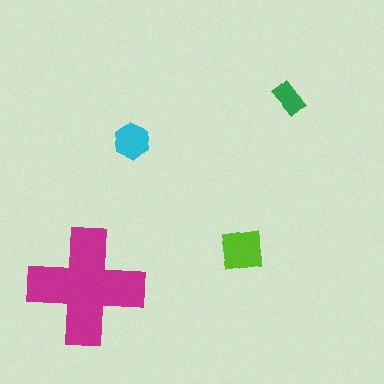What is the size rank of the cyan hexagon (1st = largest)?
3rd.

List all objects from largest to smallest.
The magenta cross, the lime square, the cyan hexagon, the green rectangle.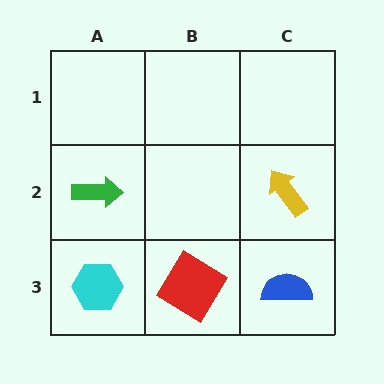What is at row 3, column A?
A cyan hexagon.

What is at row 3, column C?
A blue semicircle.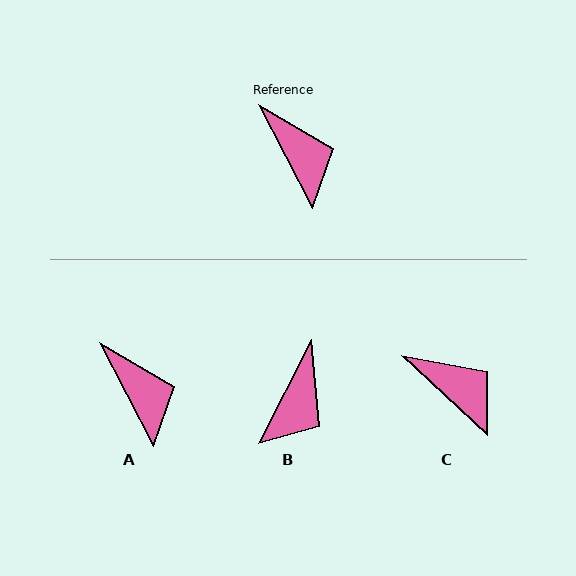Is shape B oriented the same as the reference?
No, it is off by about 54 degrees.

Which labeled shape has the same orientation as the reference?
A.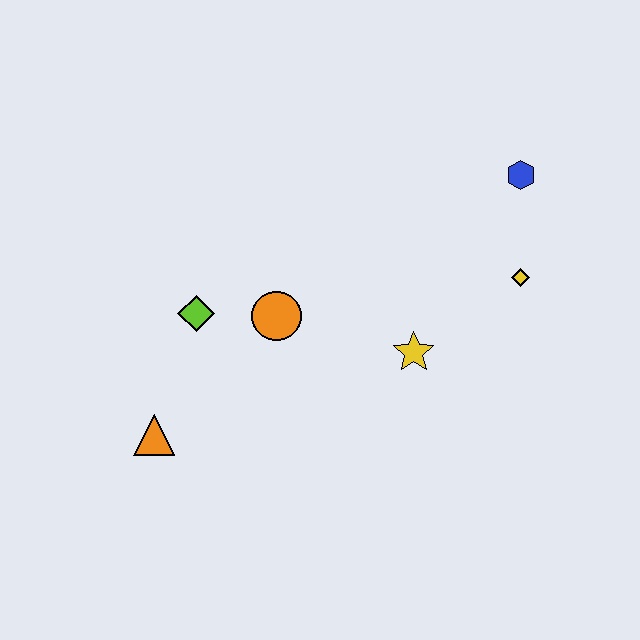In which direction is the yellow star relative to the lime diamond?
The yellow star is to the right of the lime diamond.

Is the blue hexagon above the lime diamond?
Yes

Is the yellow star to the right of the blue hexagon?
No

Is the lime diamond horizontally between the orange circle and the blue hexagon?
No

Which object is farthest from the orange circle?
The blue hexagon is farthest from the orange circle.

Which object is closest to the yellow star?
The yellow diamond is closest to the yellow star.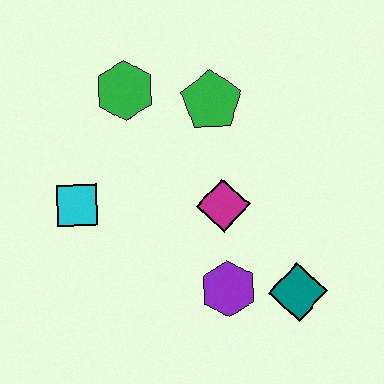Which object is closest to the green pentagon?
The green hexagon is closest to the green pentagon.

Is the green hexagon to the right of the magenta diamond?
No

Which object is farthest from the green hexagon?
The teal diamond is farthest from the green hexagon.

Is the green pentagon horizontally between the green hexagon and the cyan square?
No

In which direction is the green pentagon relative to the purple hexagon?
The green pentagon is above the purple hexagon.